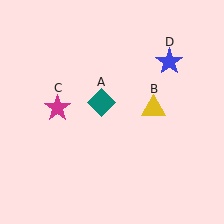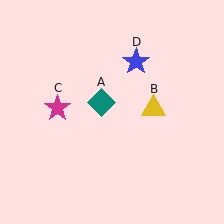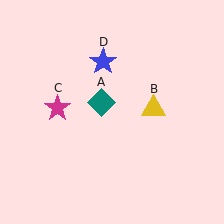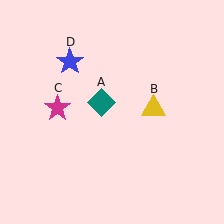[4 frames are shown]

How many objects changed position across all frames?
1 object changed position: blue star (object D).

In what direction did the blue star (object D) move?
The blue star (object D) moved left.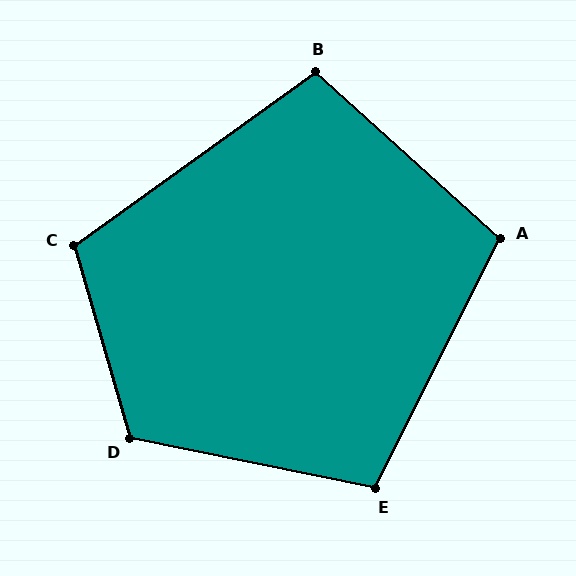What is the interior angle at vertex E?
Approximately 105 degrees (obtuse).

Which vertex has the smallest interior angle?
B, at approximately 102 degrees.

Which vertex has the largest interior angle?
D, at approximately 118 degrees.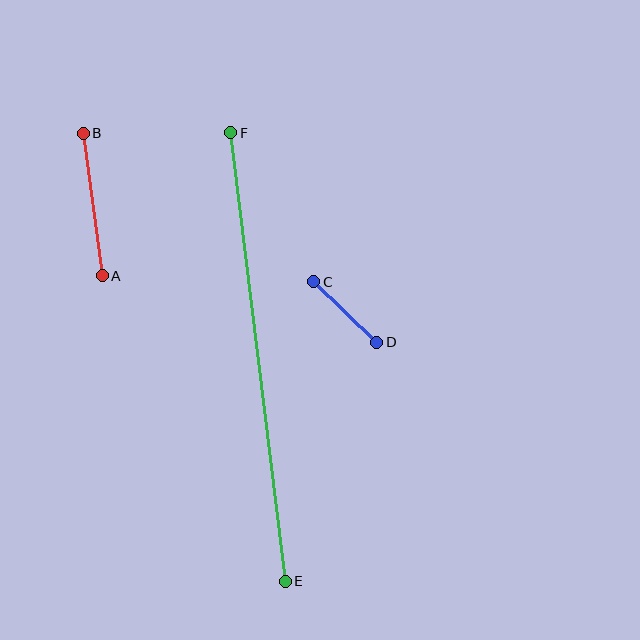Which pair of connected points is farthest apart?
Points E and F are farthest apart.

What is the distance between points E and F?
The distance is approximately 452 pixels.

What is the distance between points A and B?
The distance is approximately 144 pixels.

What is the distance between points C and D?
The distance is approximately 87 pixels.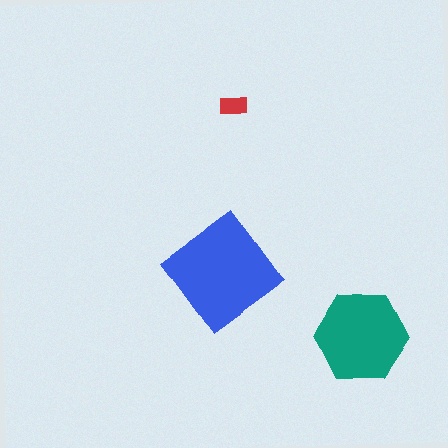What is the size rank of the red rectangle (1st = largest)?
3rd.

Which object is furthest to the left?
The blue diamond is leftmost.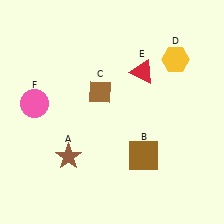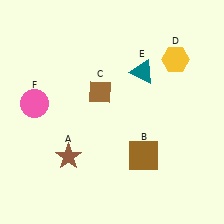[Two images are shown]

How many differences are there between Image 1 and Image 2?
There is 1 difference between the two images.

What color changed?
The triangle (E) changed from red in Image 1 to teal in Image 2.